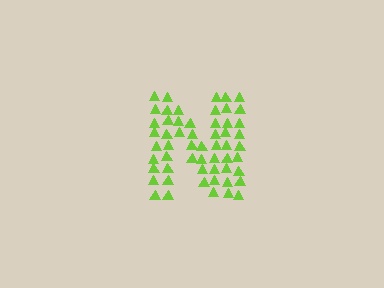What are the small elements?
The small elements are triangles.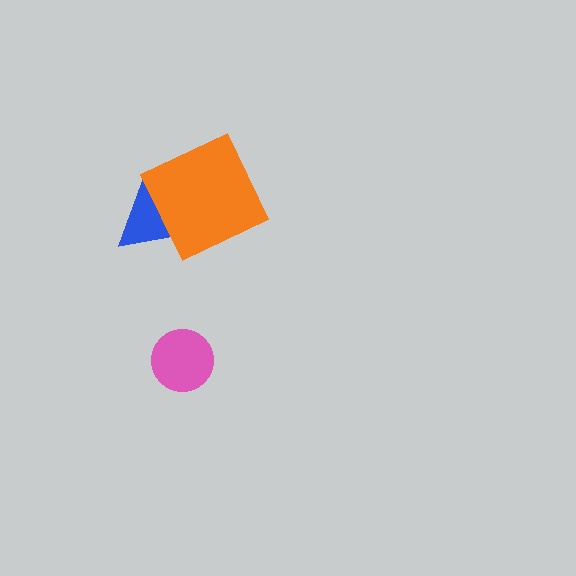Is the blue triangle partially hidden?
Yes, it is partially covered by another shape.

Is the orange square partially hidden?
No, no other shape covers it.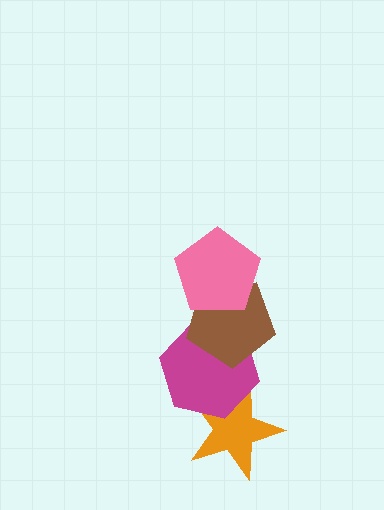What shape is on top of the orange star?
The magenta hexagon is on top of the orange star.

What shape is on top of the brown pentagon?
The pink pentagon is on top of the brown pentagon.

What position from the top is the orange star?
The orange star is 4th from the top.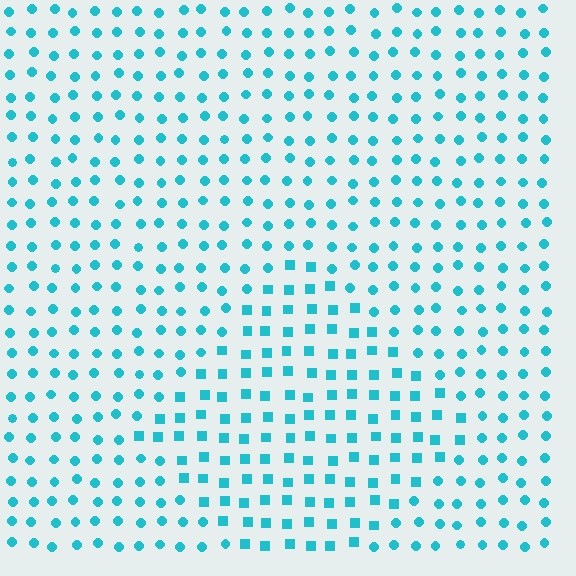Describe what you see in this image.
The image is filled with small cyan elements arranged in a uniform grid. A diamond-shaped region contains squares, while the surrounding area contains circles. The boundary is defined purely by the change in element shape.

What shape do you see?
I see a diamond.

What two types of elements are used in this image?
The image uses squares inside the diamond region and circles outside it.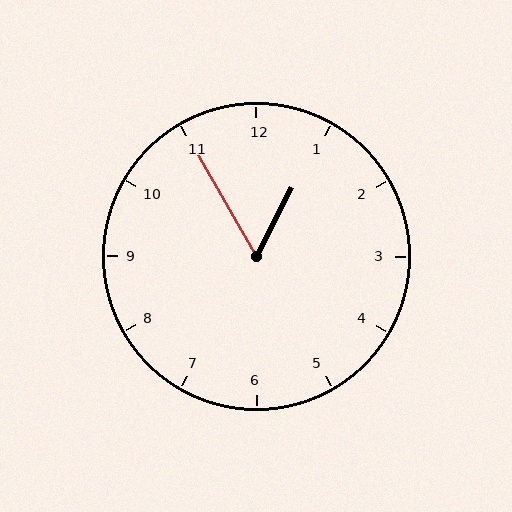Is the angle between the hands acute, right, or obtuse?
It is acute.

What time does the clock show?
12:55.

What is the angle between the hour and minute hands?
Approximately 58 degrees.